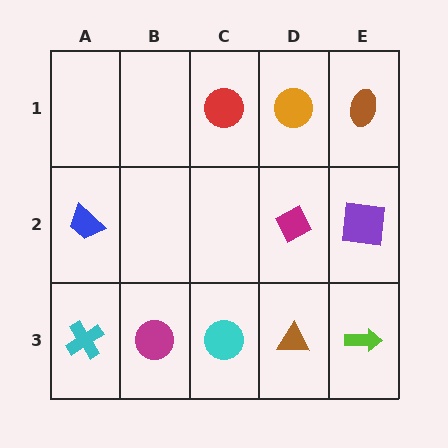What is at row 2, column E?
A purple square.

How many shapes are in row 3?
5 shapes.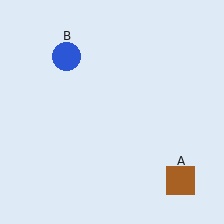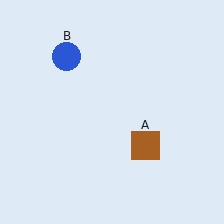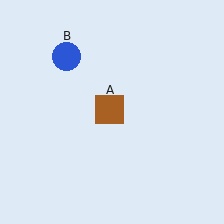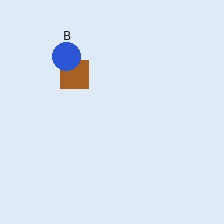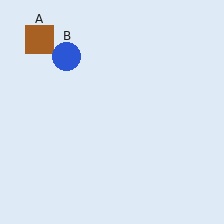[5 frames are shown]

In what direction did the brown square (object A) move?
The brown square (object A) moved up and to the left.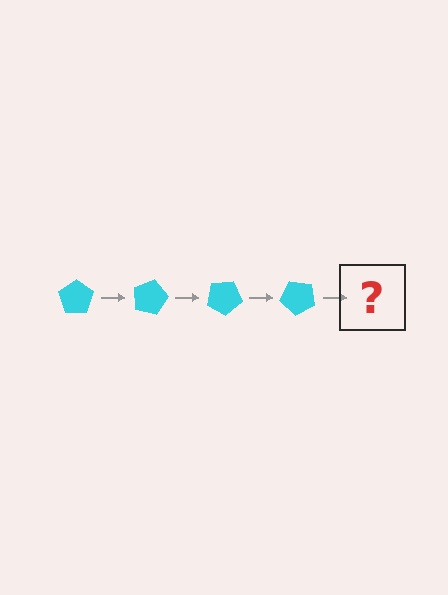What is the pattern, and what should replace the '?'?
The pattern is that the pentagon rotates 15 degrees each step. The '?' should be a cyan pentagon rotated 60 degrees.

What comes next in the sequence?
The next element should be a cyan pentagon rotated 60 degrees.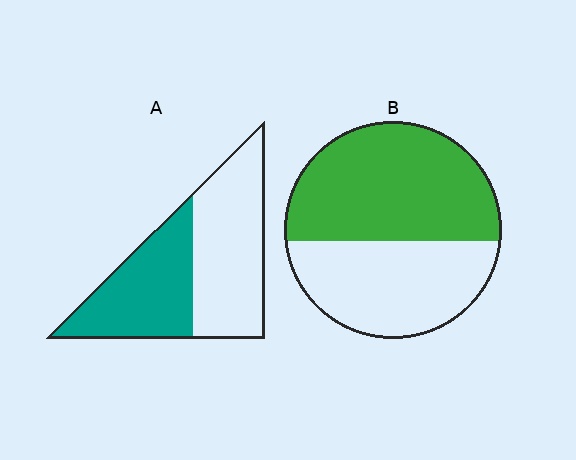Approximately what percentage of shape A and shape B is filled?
A is approximately 45% and B is approximately 55%.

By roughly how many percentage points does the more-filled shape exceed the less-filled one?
By roughly 10 percentage points (B over A).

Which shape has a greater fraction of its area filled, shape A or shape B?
Shape B.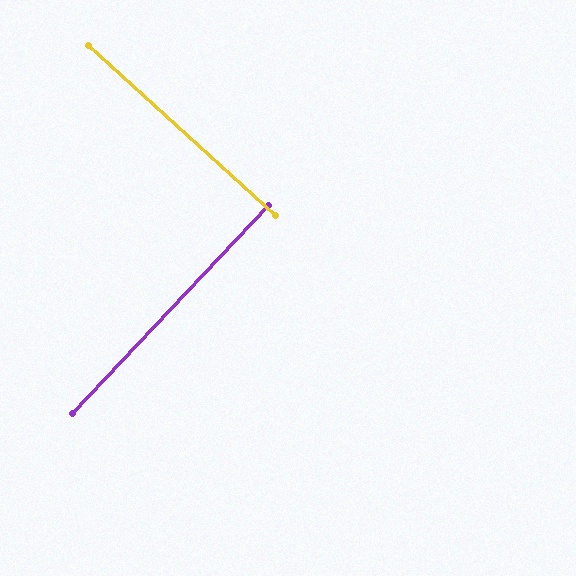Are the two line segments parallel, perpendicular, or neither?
Perpendicular — they meet at approximately 89°.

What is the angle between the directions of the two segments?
Approximately 89 degrees.